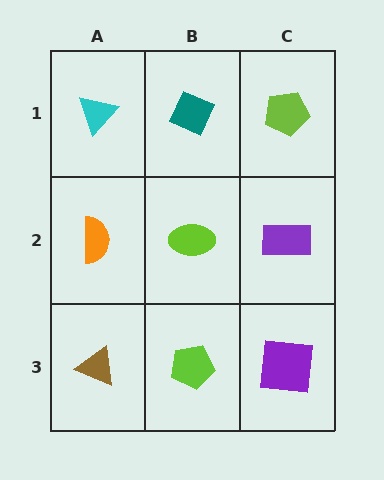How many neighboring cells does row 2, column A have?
3.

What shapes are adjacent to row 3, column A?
An orange semicircle (row 2, column A), a lime pentagon (row 3, column B).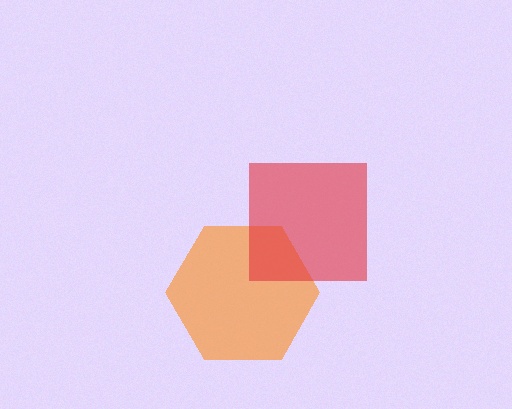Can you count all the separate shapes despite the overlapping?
Yes, there are 2 separate shapes.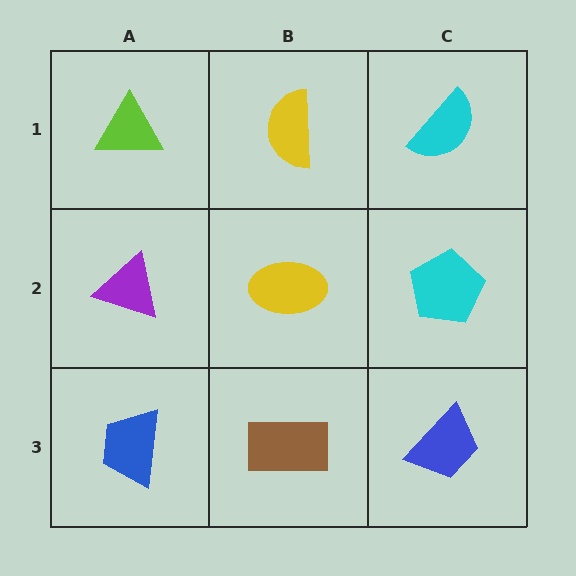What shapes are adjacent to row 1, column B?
A yellow ellipse (row 2, column B), a lime triangle (row 1, column A), a cyan semicircle (row 1, column C).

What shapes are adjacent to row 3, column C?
A cyan pentagon (row 2, column C), a brown rectangle (row 3, column B).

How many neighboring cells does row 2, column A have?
3.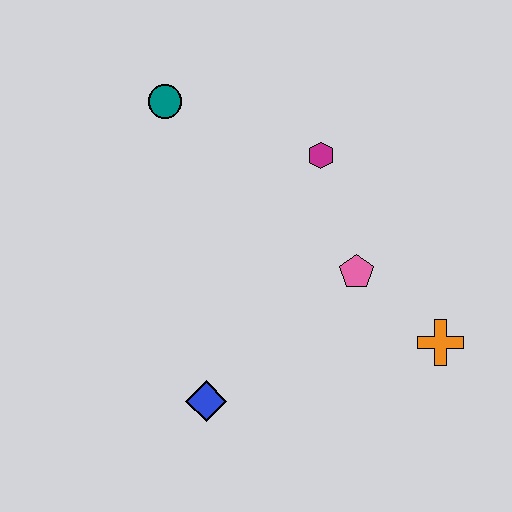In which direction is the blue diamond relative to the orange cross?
The blue diamond is to the left of the orange cross.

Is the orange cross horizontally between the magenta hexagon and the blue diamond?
No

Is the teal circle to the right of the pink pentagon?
No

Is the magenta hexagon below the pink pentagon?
No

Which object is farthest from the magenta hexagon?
The blue diamond is farthest from the magenta hexagon.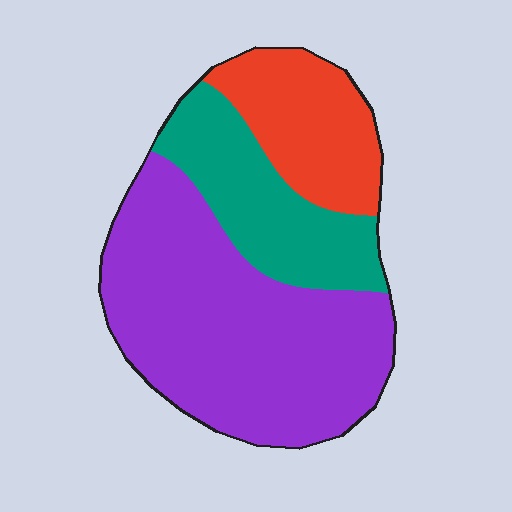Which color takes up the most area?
Purple, at roughly 55%.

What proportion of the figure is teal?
Teal takes up about one quarter (1/4) of the figure.